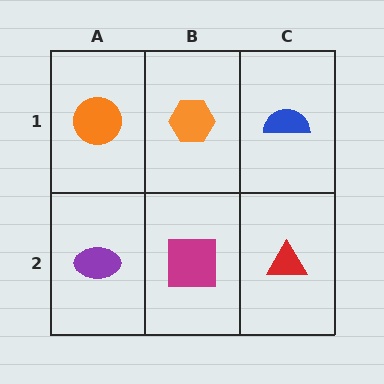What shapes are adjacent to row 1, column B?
A magenta square (row 2, column B), an orange circle (row 1, column A), a blue semicircle (row 1, column C).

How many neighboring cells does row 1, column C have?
2.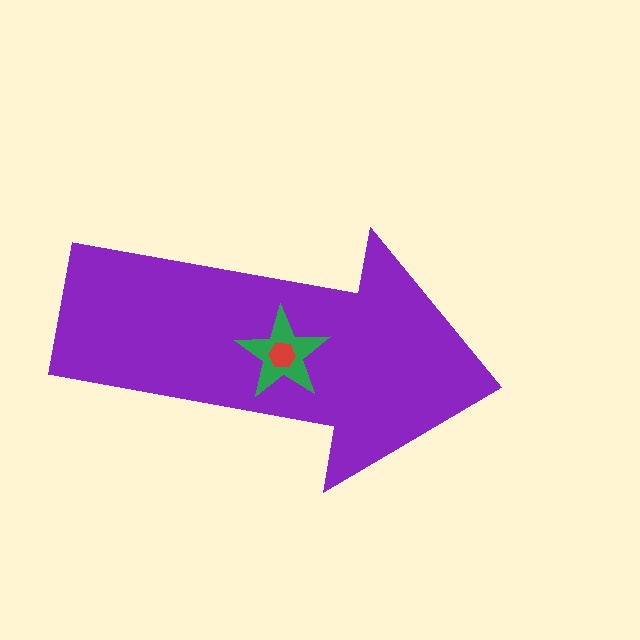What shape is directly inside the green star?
The red hexagon.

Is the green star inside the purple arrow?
Yes.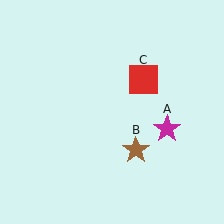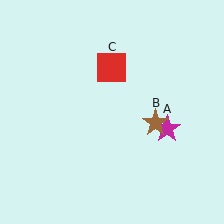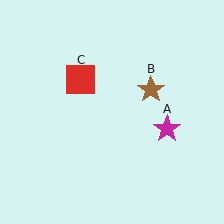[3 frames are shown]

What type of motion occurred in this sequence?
The brown star (object B), red square (object C) rotated counterclockwise around the center of the scene.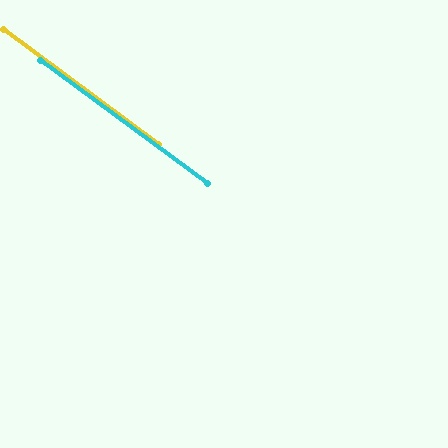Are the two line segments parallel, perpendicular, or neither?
Parallel — their directions differ by only 0.6°.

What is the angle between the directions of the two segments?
Approximately 1 degree.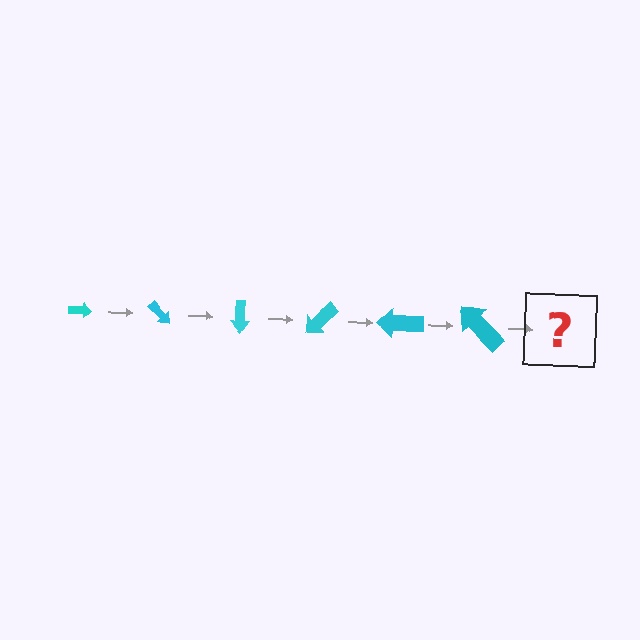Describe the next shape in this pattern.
It should be an arrow, larger than the previous one and rotated 270 degrees from the start.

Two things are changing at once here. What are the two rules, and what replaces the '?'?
The two rules are that the arrow grows larger each step and it rotates 45 degrees each step. The '?' should be an arrow, larger than the previous one and rotated 270 degrees from the start.